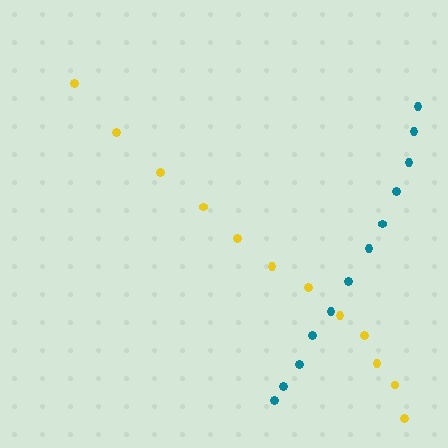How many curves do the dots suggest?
There are 2 distinct paths.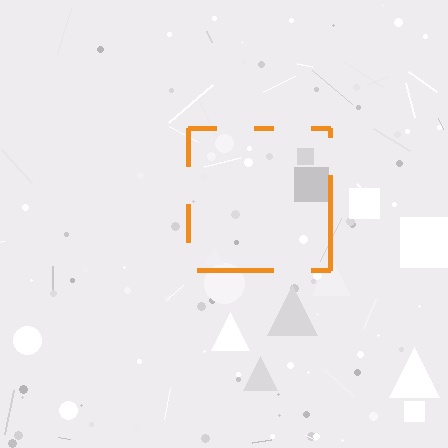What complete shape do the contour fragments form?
The contour fragments form a square.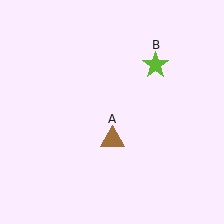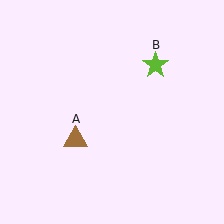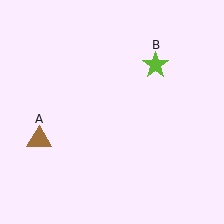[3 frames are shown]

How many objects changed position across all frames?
1 object changed position: brown triangle (object A).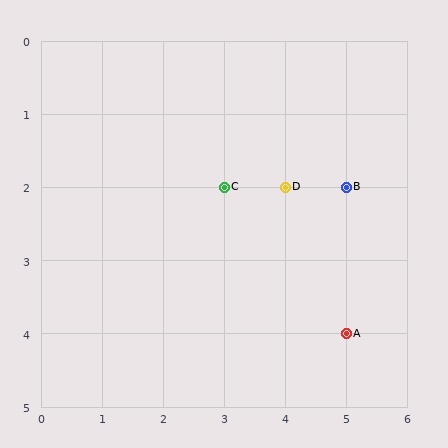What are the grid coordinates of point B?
Point B is at grid coordinates (5, 2).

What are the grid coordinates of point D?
Point D is at grid coordinates (4, 2).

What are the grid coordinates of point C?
Point C is at grid coordinates (3, 2).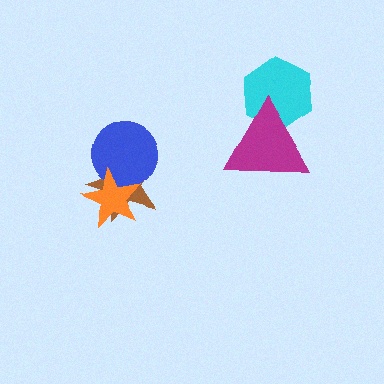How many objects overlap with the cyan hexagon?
1 object overlaps with the cyan hexagon.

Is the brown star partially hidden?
Yes, it is partially covered by another shape.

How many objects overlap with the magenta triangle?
1 object overlaps with the magenta triangle.